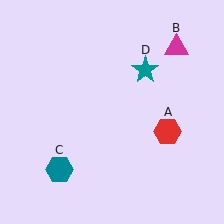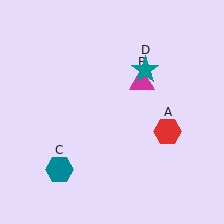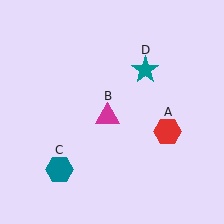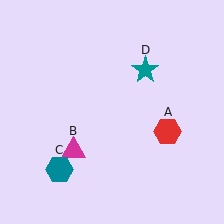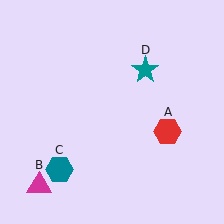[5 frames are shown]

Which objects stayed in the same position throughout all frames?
Red hexagon (object A) and teal hexagon (object C) and teal star (object D) remained stationary.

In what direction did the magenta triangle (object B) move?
The magenta triangle (object B) moved down and to the left.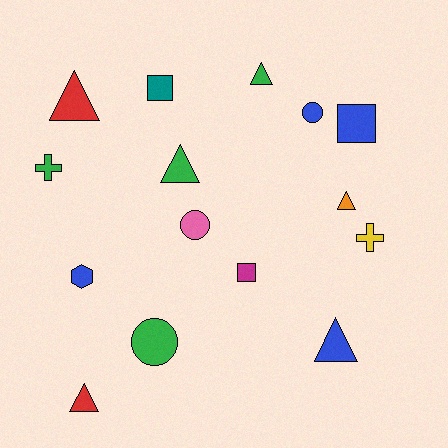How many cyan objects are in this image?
There are no cyan objects.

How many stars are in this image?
There are no stars.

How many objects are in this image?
There are 15 objects.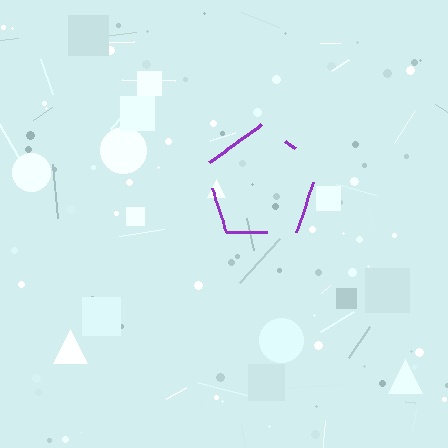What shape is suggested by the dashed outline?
The dashed outline suggests a pentagon.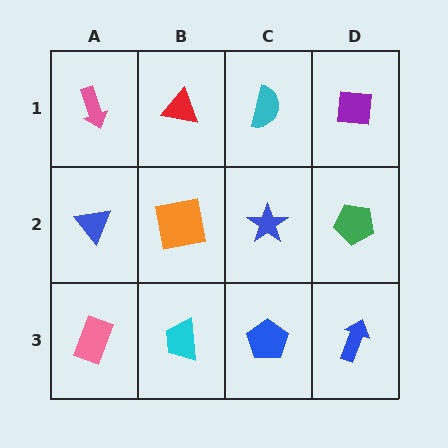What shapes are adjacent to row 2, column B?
A red triangle (row 1, column B), a cyan trapezoid (row 3, column B), a blue triangle (row 2, column A), a blue star (row 2, column C).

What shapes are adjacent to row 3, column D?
A green pentagon (row 2, column D), a blue pentagon (row 3, column C).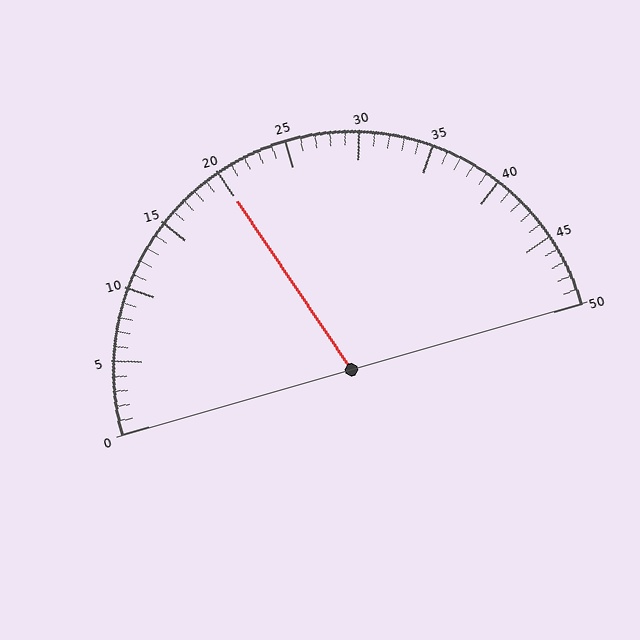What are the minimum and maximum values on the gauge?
The gauge ranges from 0 to 50.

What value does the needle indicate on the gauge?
The needle indicates approximately 20.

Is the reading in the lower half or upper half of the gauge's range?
The reading is in the lower half of the range (0 to 50).